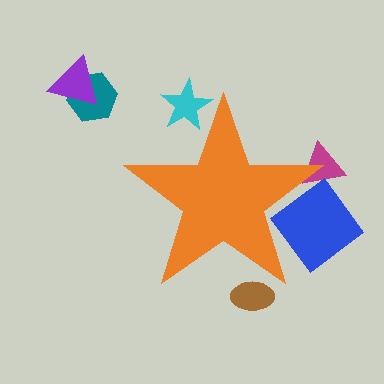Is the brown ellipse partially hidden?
Yes, the brown ellipse is partially hidden behind the orange star.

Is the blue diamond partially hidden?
Yes, the blue diamond is partially hidden behind the orange star.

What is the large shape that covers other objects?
An orange star.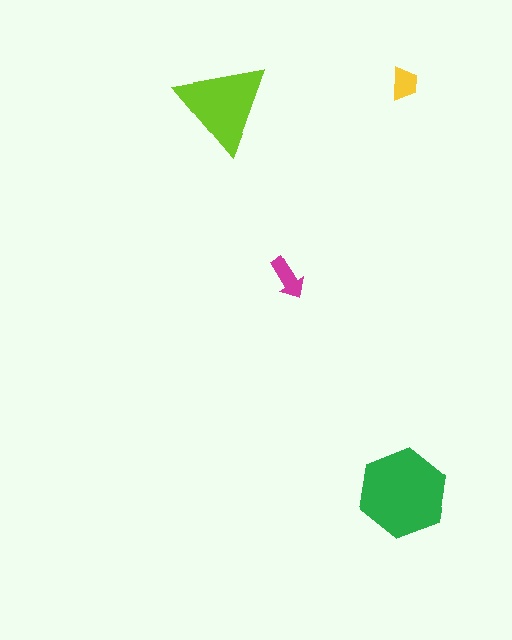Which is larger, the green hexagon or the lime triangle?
The green hexagon.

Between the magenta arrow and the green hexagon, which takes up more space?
The green hexagon.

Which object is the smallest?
The yellow trapezoid.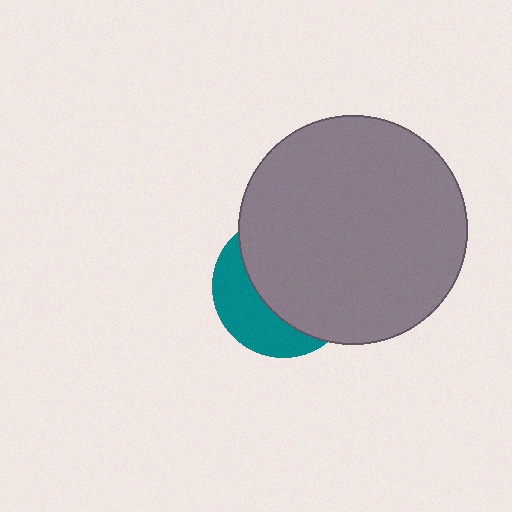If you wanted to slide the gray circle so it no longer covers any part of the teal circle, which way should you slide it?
Slide it toward the upper-right — that is the most direct way to separate the two shapes.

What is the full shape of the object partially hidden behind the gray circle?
The partially hidden object is a teal circle.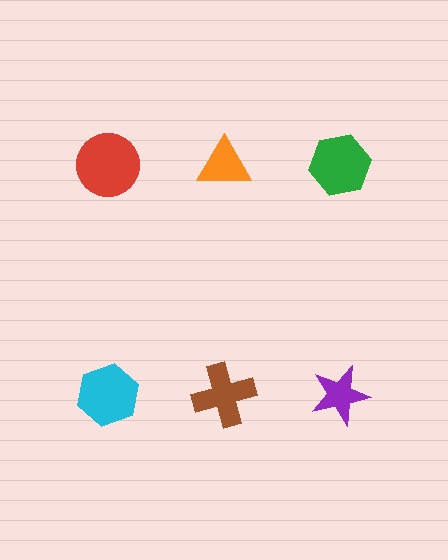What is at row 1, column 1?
A red circle.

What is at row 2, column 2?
A brown cross.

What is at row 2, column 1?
A cyan hexagon.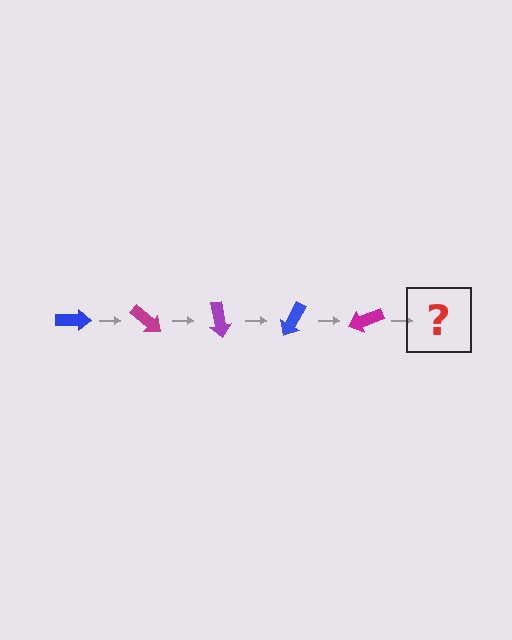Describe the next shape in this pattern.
It should be a purple arrow, rotated 200 degrees from the start.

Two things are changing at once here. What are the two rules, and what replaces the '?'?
The two rules are that it rotates 40 degrees each step and the color cycles through blue, magenta, and purple. The '?' should be a purple arrow, rotated 200 degrees from the start.